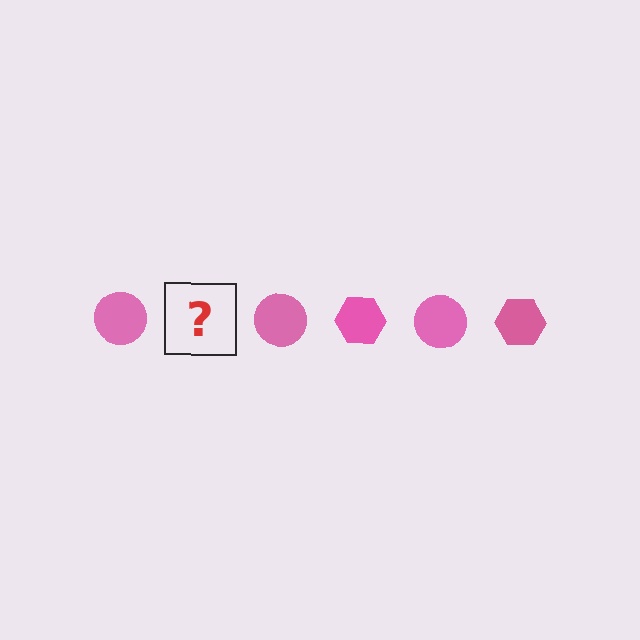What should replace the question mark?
The question mark should be replaced with a pink hexagon.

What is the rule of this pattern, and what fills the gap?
The rule is that the pattern cycles through circle, hexagon shapes in pink. The gap should be filled with a pink hexagon.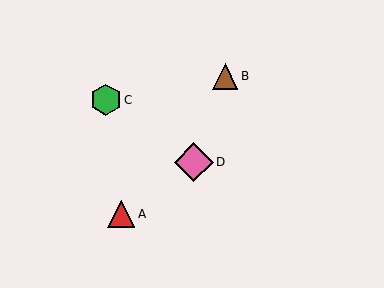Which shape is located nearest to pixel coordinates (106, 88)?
The green hexagon (labeled C) at (106, 100) is nearest to that location.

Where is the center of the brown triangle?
The center of the brown triangle is at (225, 76).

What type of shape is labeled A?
Shape A is a red triangle.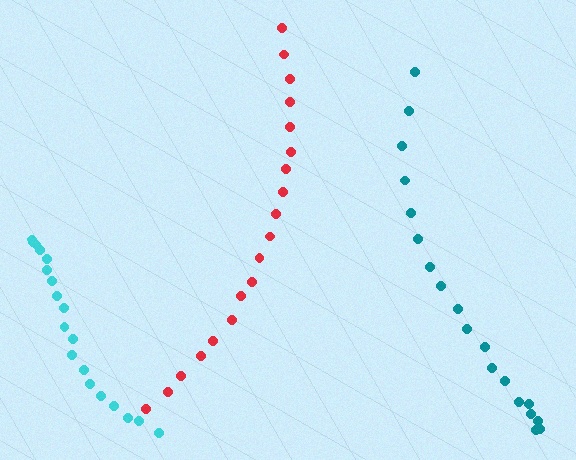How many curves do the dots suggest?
There are 3 distinct paths.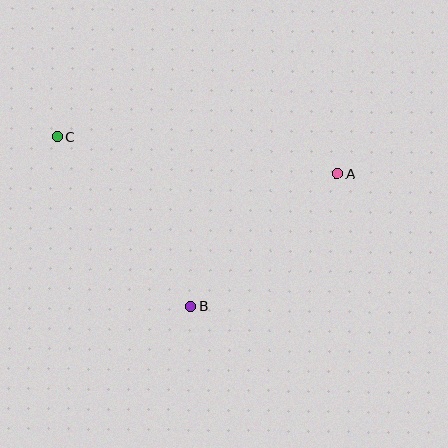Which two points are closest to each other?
Points A and B are closest to each other.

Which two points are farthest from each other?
Points A and C are farthest from each other.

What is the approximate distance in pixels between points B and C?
The distance between B and C is approximately 216 pixels.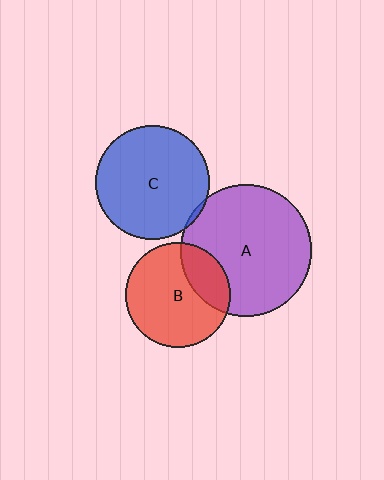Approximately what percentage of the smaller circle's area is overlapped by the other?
Approximately 5%.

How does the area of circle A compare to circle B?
Approximately 1.6 times.